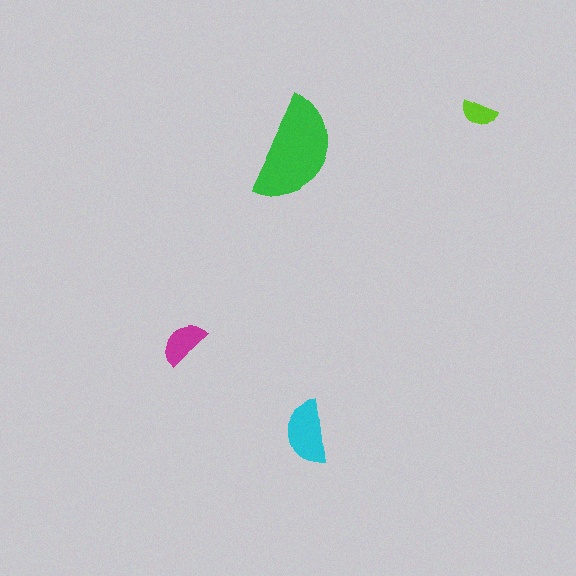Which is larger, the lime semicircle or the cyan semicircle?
The cyan one.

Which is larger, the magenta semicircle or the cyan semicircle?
The cyan one.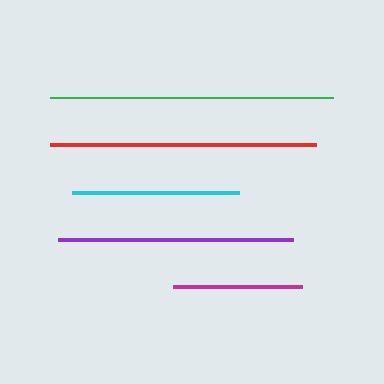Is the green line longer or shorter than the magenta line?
The green line is longer than the magenta line.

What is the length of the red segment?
The red segment is approximately 266 pixels long.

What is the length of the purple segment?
The purple segment is approximately 235 pixels long.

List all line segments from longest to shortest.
From longest to shortest: green, red, purple, cyan, magenta.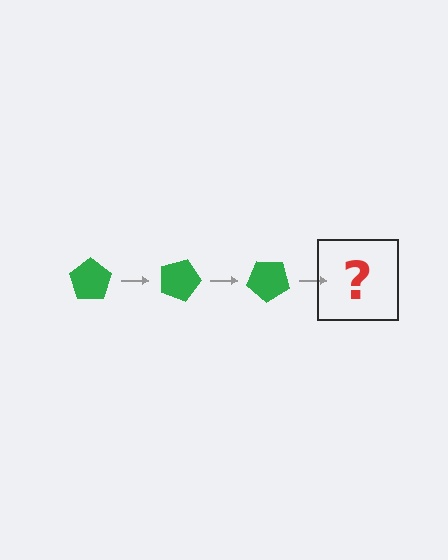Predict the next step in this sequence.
The next step is a green pentagon rotated 60 degrees.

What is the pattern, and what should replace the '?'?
The pattern is that the pentagon rotates 20 degrees each step. The '?' should be a green pentagon rotated 60 degrees.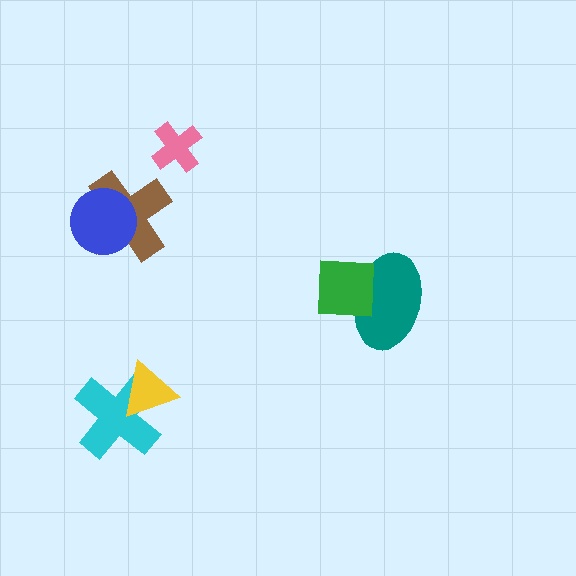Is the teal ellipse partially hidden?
Yes, it is partially covered by another shape.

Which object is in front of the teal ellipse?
The green square is in front of the teal ellipse.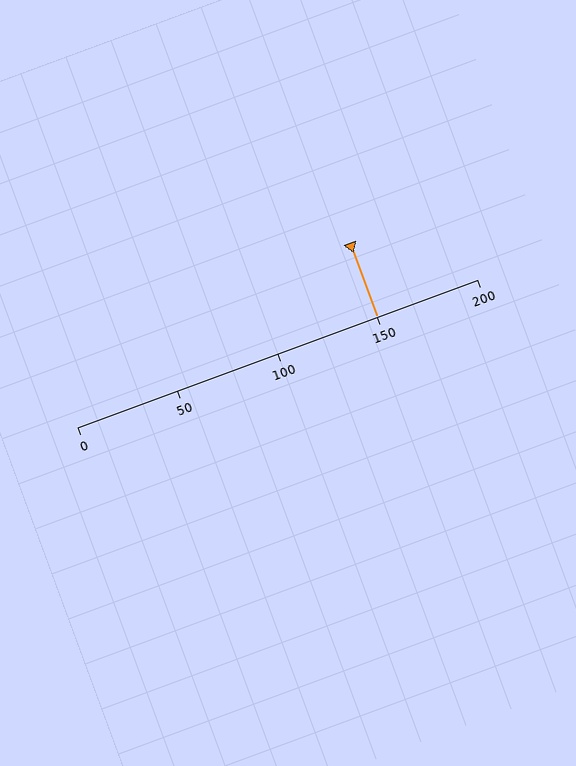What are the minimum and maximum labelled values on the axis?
The axis runs from 0 to 200.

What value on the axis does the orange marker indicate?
The marker indicates approximately 150.